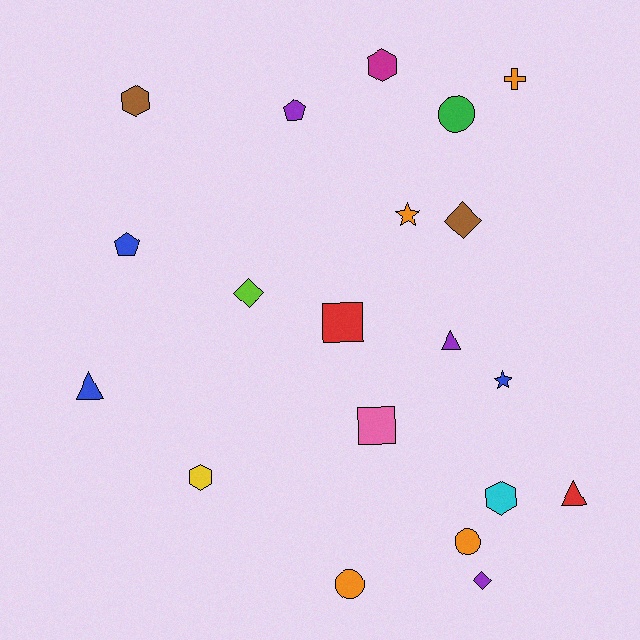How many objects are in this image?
There are 20 objects.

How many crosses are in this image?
There is 1 cross.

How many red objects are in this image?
There are 2 red objects.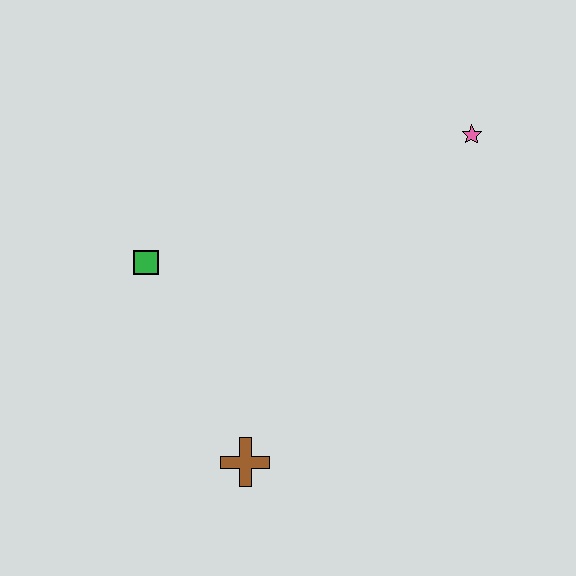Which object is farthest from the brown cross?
The pink star is farthest from the brown cross.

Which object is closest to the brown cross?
The green square is closest to the brown cross.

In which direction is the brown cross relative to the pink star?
The brown cross is below the pink star.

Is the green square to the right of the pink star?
No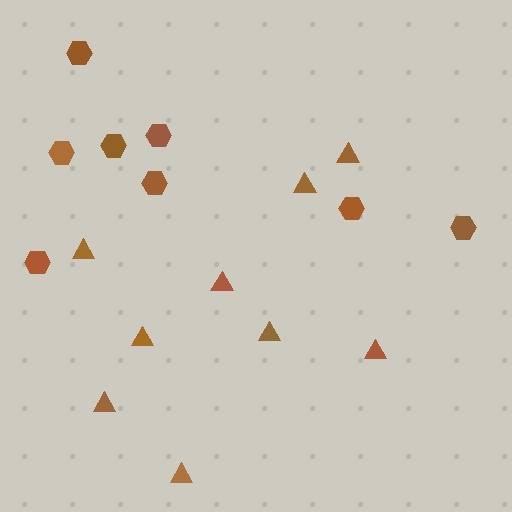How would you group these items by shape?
There are 2 groups: one group of triangles (9) and one group of hexagons (8).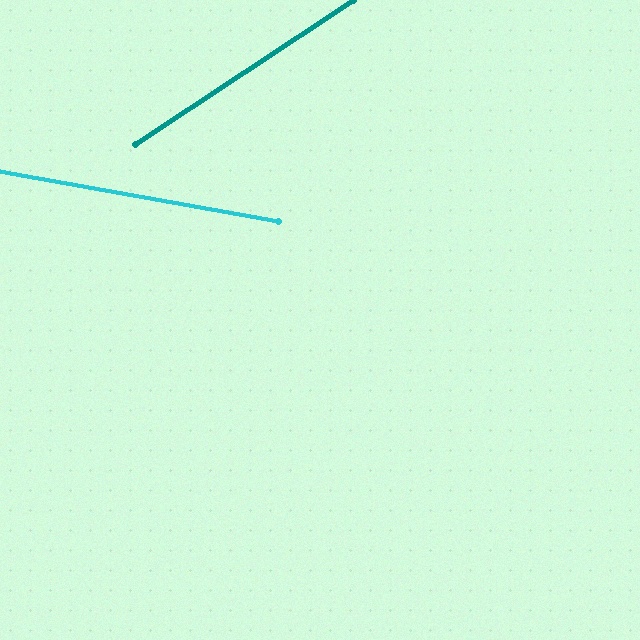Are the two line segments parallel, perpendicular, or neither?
Neither parallel nor perpendicular — they differ by about 44°.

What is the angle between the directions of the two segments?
Approximately 44 degrees.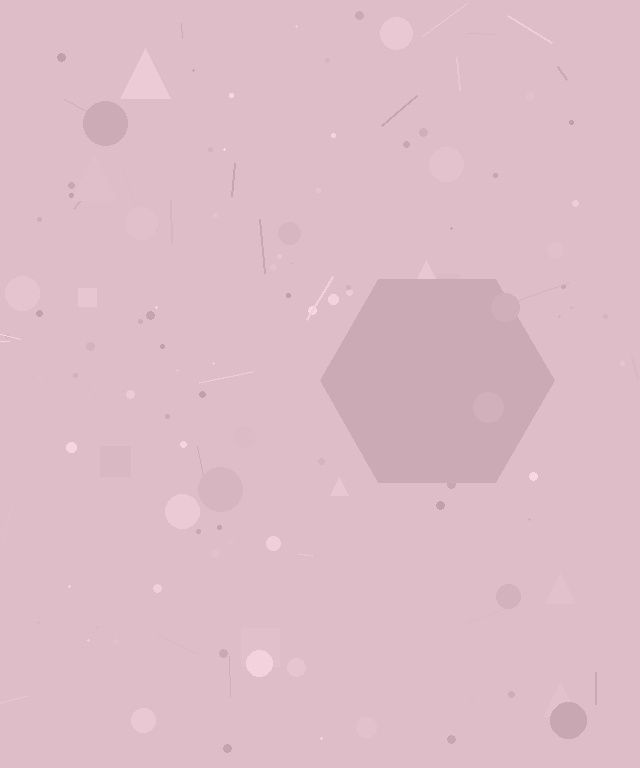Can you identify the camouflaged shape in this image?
The camouflaged shape is a hexagon.